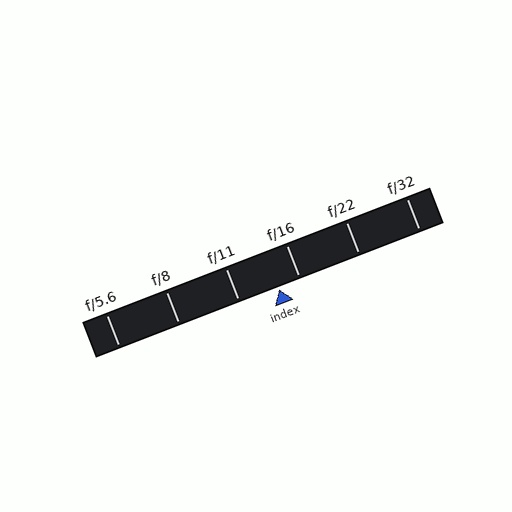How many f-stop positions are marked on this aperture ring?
There are 6 f-stop positions marked.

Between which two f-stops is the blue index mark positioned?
The index mark is between f/11 and f/16.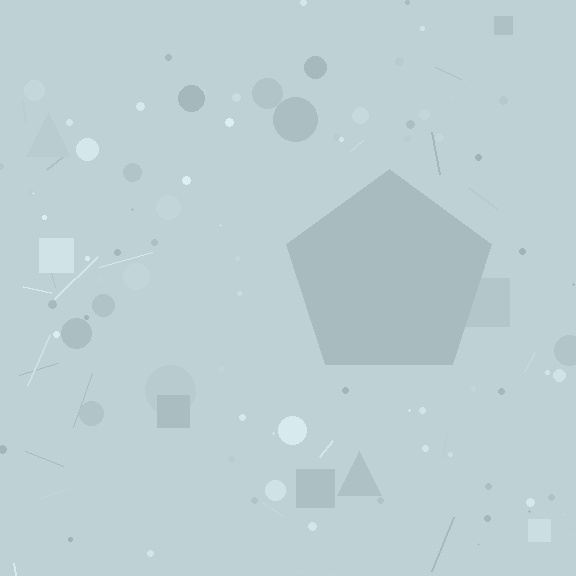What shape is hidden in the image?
A pentagon is hidden in the image.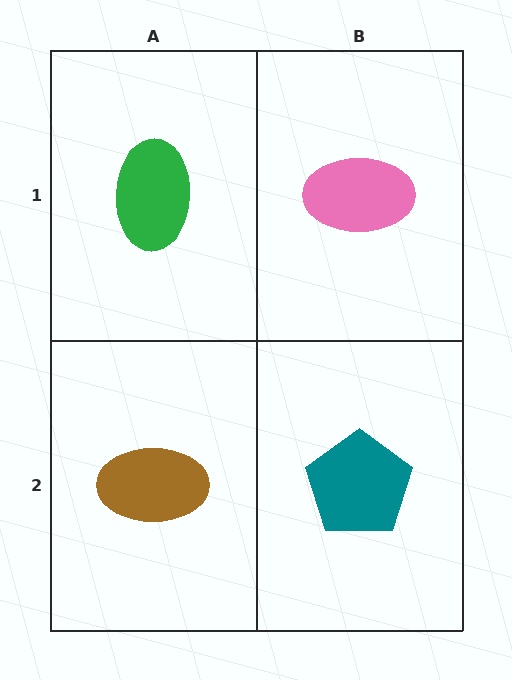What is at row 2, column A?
A brown ellipse.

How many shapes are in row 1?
2 shapes.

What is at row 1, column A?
A green ellipse.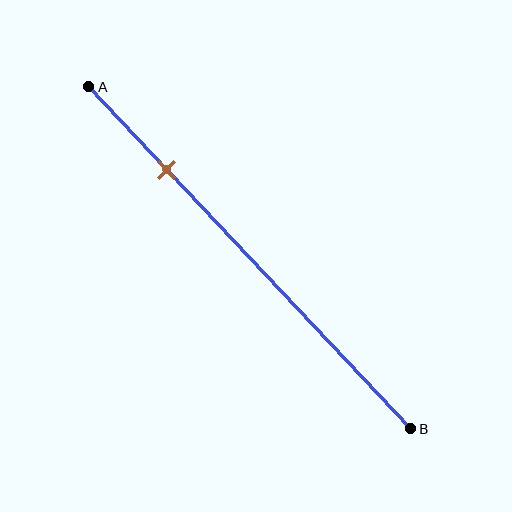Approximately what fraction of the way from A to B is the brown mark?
The brown mark is approximately 25% of the way from A to B.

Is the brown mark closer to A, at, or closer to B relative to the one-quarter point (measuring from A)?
The brown mark is approximately at the one-quarter point of segment AB.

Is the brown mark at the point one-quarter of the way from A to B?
Yes, the mark is approximately at the one-quarter point.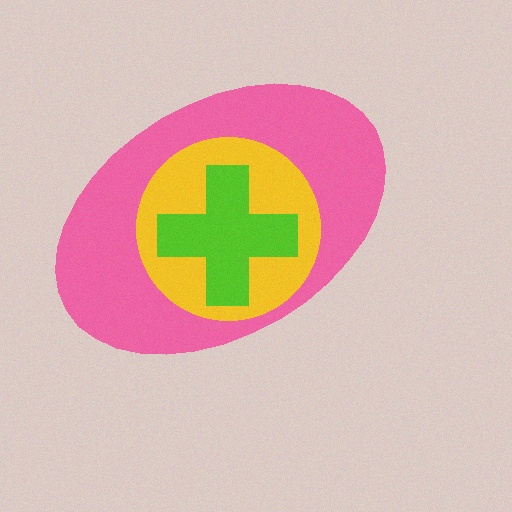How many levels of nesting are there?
3.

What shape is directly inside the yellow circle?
The lime cross.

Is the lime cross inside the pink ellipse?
Yes.